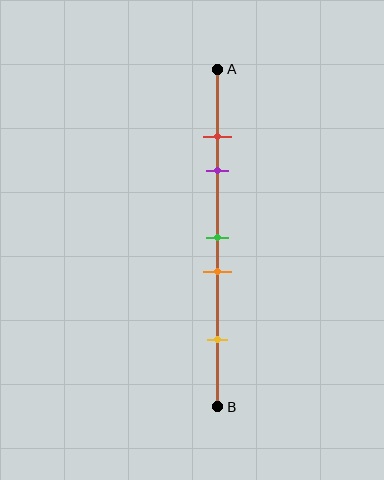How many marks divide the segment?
There are 5 marks dividing the segment.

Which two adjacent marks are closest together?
The red and purple marks are the closest adjacent pair.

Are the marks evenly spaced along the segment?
No, the marks are not evenly spaced.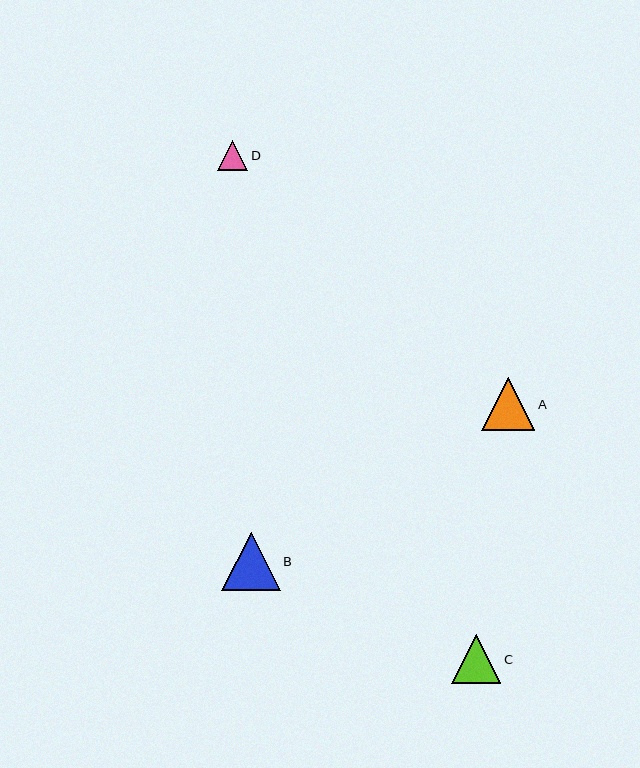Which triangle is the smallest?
Triangle D is the smallest with a size of approximately 30 pixels.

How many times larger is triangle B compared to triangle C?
Triangle B is approximately 1.2 times the size of triangle C.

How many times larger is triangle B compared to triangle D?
Triangle B is approximately 1.9 times the size of triangle D.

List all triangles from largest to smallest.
From largest to smallest: B, A, C, D.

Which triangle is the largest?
Triangle B is the largest with a size of approximately 58 pixels.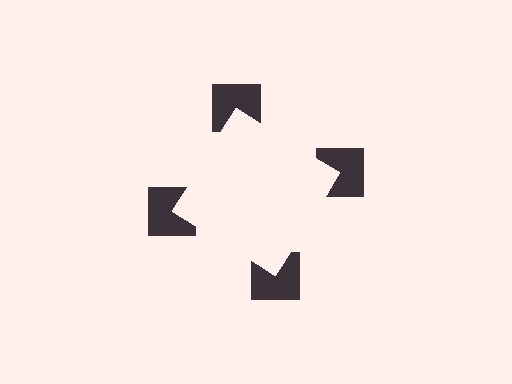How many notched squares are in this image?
There are 4 — one at each vertex of the illusory square.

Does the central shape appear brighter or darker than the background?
It typically appears slightly brighter than the background, even though no actual brightness change is drawn.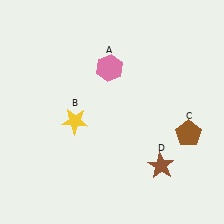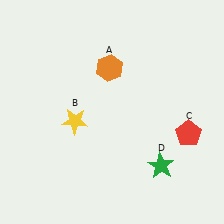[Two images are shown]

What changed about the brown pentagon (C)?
In Image 1, C is brown. In Image 2, it changed to red.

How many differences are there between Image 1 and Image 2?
There are 3 differences between the two images.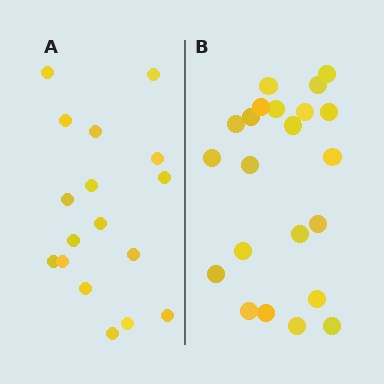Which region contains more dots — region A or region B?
Region B (the right region) has more dots.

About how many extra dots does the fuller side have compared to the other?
Region B has about 5 more dots than region A.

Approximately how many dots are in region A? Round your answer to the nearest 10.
About 20 dots. (The exact count is 17, which rounds to 20.)